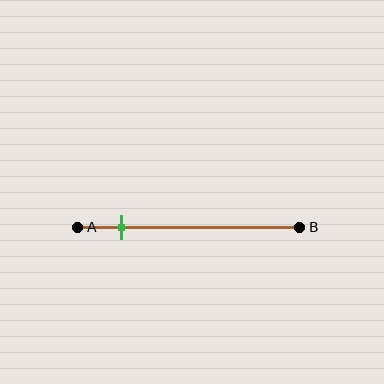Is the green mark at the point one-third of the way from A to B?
No, the mark is at about 20% from A, not at the 33% one-third point.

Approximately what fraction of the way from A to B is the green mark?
The green mark is approximately 20% of the way from A to B.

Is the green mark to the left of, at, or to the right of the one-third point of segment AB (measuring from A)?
The green mark is to the left of the one-third point of segment AB.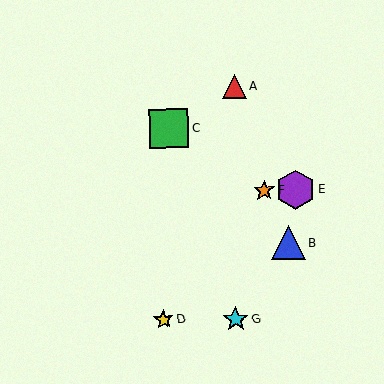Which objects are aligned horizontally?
Objects E, F are aligned horizontally.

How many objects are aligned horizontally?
2 objects (E, F) are aligned horizontally.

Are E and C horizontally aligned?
No, E is at y≈190 and C is at y≈128.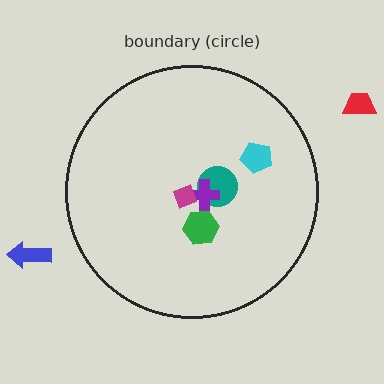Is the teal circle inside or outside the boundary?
Inside.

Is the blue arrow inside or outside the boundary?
Outside.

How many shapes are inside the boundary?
5 inside, 2 outside.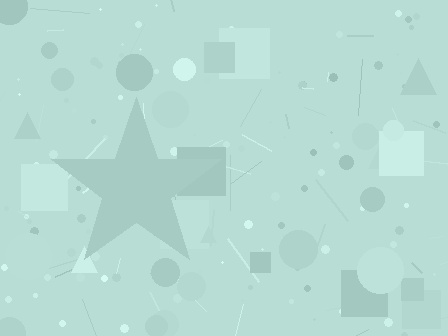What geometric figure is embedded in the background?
A star is embedded in the background.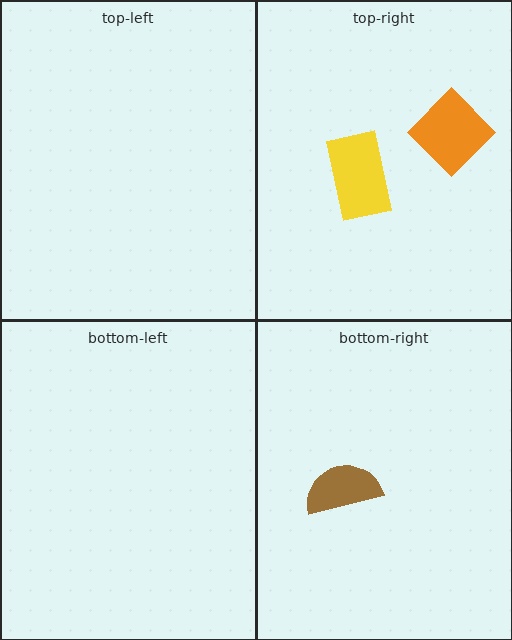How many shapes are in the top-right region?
2.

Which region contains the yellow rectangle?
The top-right region.